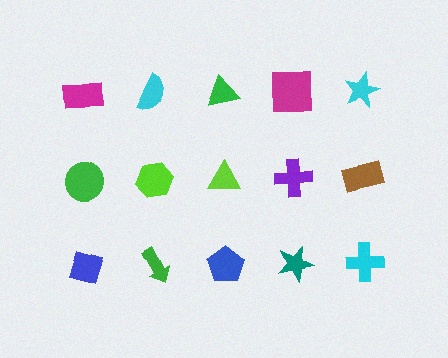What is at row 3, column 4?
A teal star.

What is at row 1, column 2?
A cyan semicircle.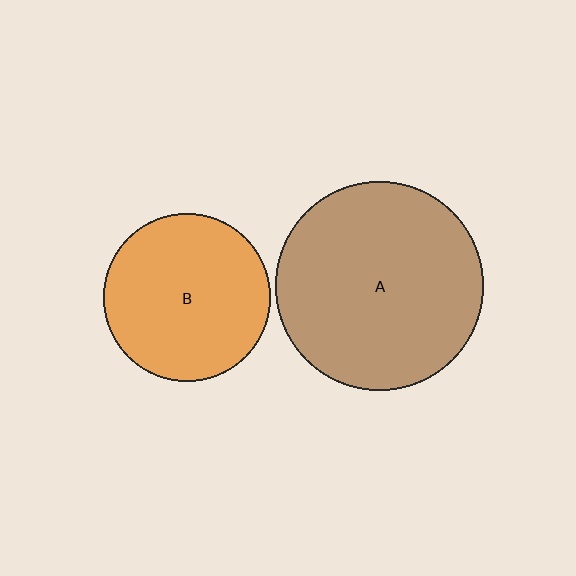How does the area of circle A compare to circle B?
Approximately 1.6 times.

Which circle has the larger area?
Circle A (brown).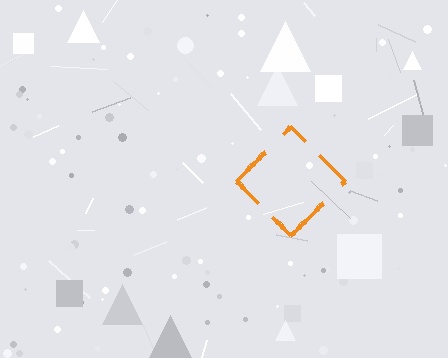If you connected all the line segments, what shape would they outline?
They would outline a diamond.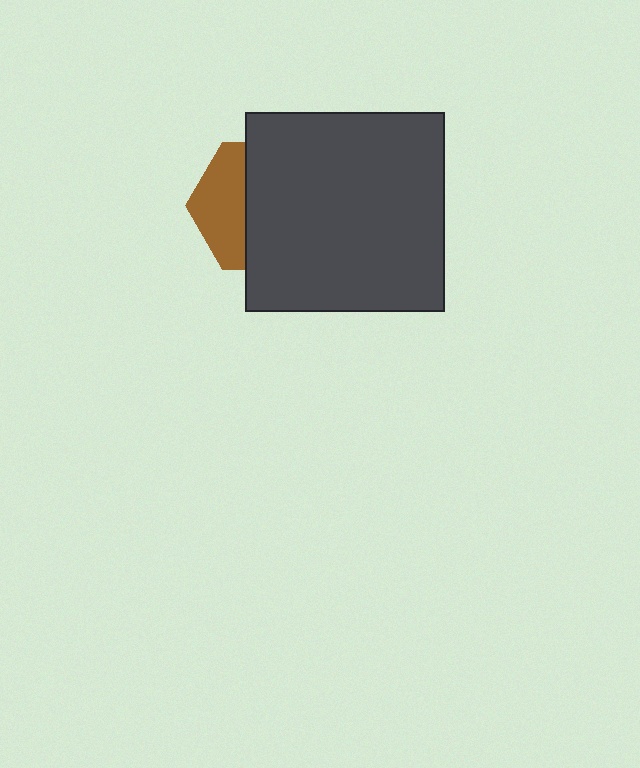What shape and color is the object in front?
The object in front is a dark gray square.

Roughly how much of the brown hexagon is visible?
A small part of it is visible (roughly 37%).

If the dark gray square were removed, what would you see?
You would see the complete brown hexagon.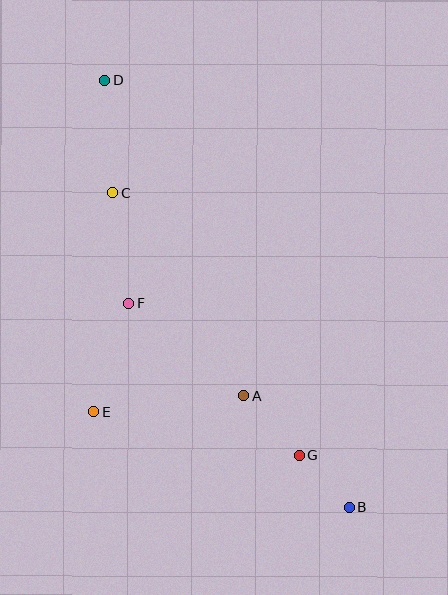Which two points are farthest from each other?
Points B and D are farthest from each other.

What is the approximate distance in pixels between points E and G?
The distance between E and G is approximately 211 pixels.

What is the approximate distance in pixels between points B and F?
The distance between B and F is approximately 301 pixels.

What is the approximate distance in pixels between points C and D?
The distance between C and D is approximately 113 pixels.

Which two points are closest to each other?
Points B and G are closest to each other.